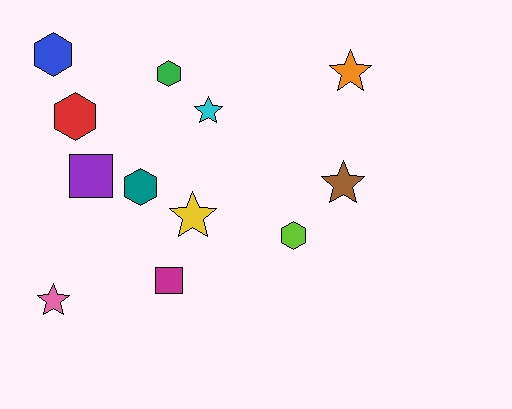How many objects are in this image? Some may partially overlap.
There are 12 objects.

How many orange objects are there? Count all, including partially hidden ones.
There is 1 orange object.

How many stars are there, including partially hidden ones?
There are 5 stars.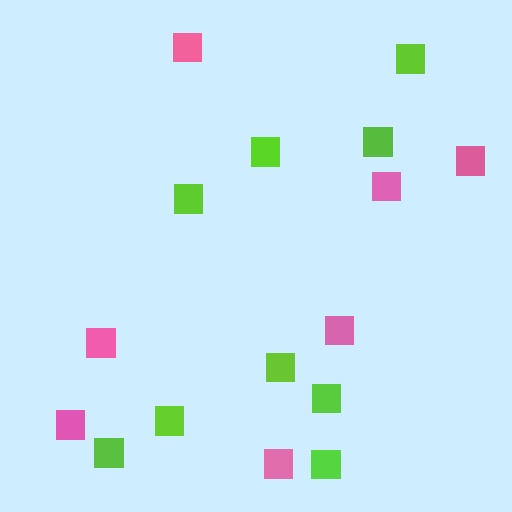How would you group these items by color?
There are 2 groups: one group of pink squares (7) and one group of lime squares (9).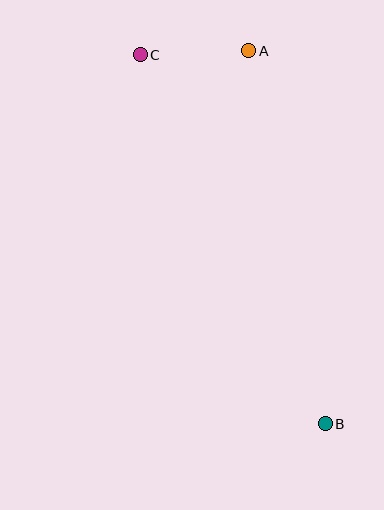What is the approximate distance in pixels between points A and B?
The distance between A and B is approximately 381 pixels.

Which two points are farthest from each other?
Points B and C are farthest from each other.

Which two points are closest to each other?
Points A and C are closest to each other.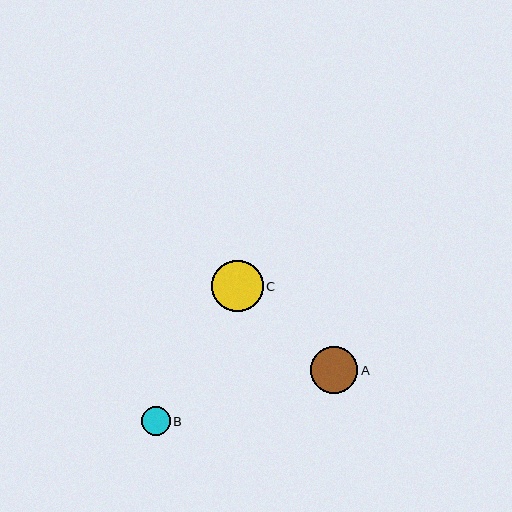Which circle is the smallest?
Circle B is the smallest with a size of approximately 29 pixels.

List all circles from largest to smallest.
From largest to smallest: C, A, B.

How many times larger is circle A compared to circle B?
Circle A is approximately 1.6 times the size of circle B.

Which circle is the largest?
Circle C is the largest with a size of approximately 51 pixels.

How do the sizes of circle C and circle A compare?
Circle C and circle A are approximately the same size.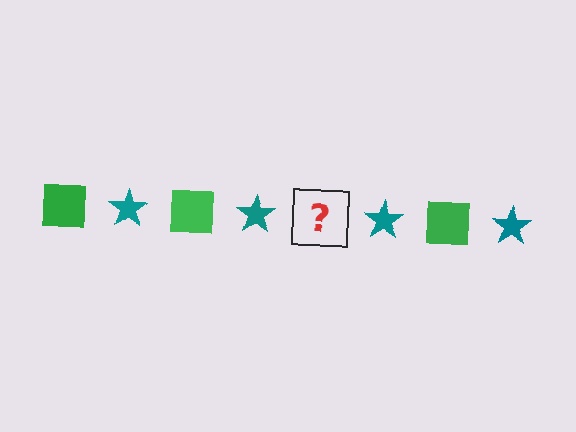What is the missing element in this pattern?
The missing element is a green square.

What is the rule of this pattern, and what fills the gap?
The rule is that the pattern alternates between green square and teal star. The gap should be filled with a green square.